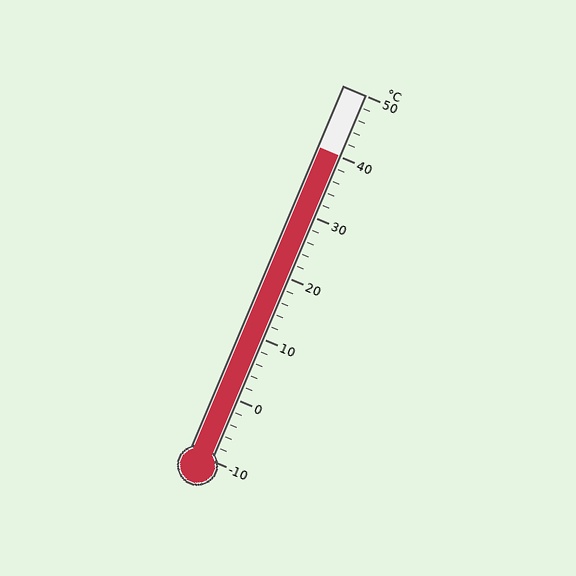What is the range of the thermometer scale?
The thermometer scale ranges from -10°C to 50°C.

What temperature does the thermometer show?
The thermometer shows approximately 40°C.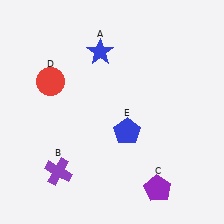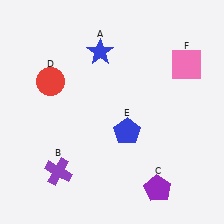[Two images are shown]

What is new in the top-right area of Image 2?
A pink square (F) was added in the top-right area of Image 2.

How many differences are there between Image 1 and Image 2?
There is 1 difference between the two images.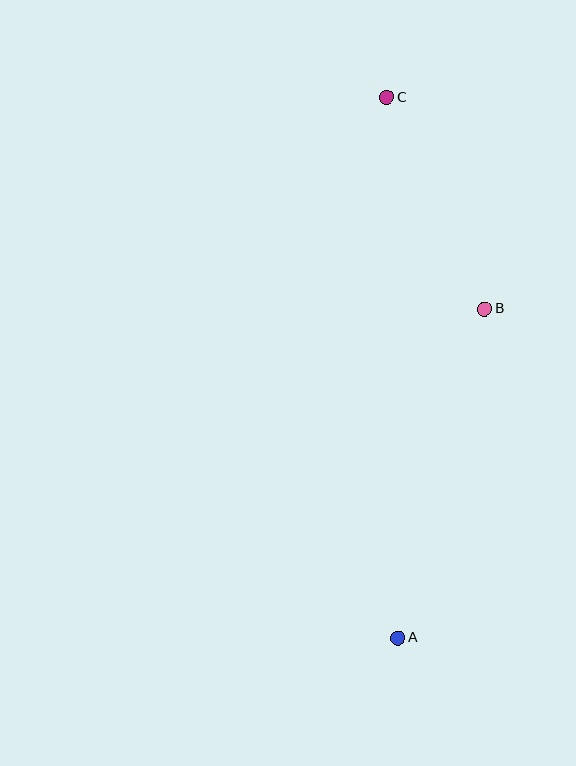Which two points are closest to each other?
Points B and C are closest to each other.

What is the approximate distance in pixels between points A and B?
The distance between A and B is approximately 340 pixels.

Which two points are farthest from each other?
Points A and C are farthest from each other.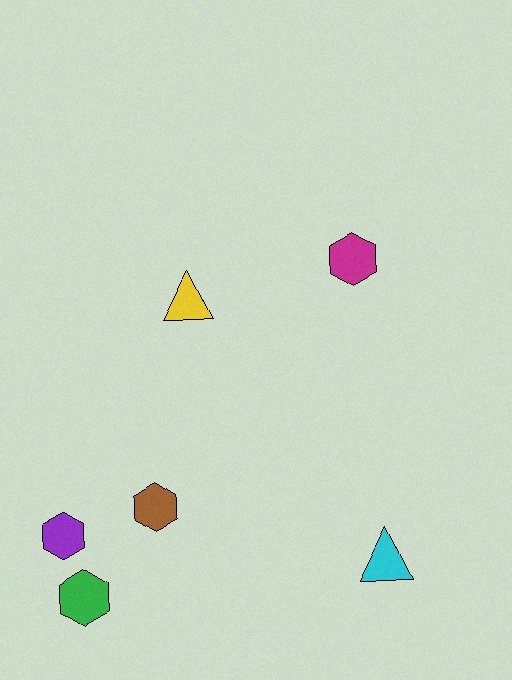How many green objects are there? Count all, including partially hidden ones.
There is 1 green object.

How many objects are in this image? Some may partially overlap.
There are 6 objects.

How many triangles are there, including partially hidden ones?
There are 2 triangles.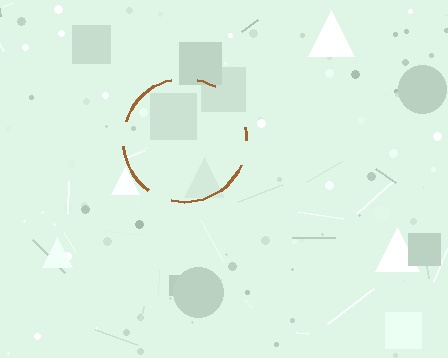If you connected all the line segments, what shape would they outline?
They would outline a circle.